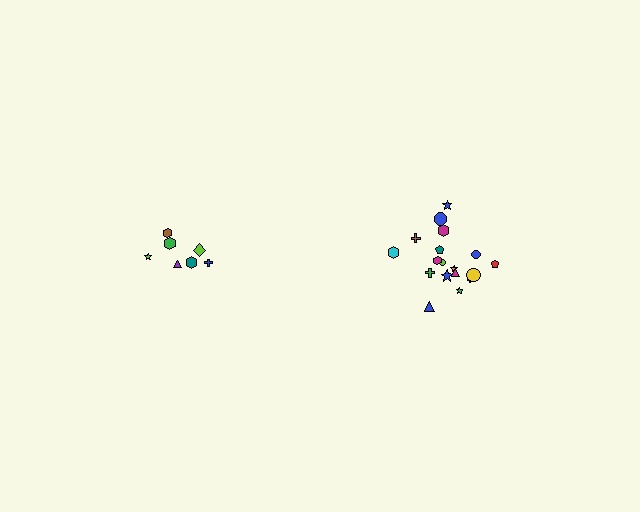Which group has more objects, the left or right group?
The right group.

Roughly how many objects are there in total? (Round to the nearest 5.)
Roughly 25 objects in total.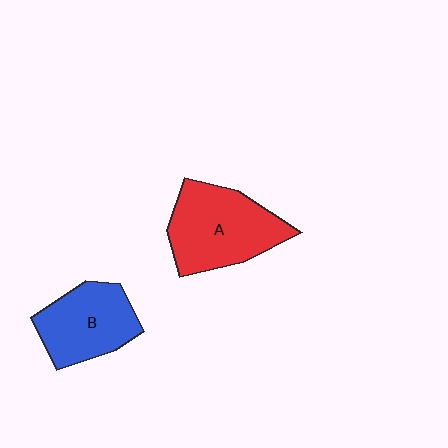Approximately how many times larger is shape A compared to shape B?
Approximately 1.3 times.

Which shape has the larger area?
Shape A (red).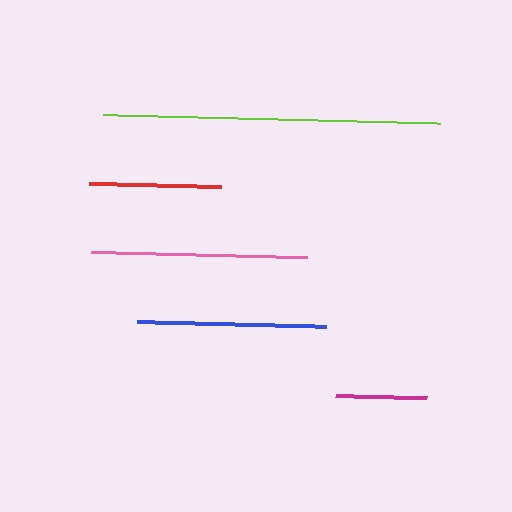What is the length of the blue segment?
The blue segment is approximately 189 pixels long.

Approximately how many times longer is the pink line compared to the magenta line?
The pink line is approximately 2.4 times the length of the magenta line.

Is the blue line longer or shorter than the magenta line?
The blue line is longer than the magenta line.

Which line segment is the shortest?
The magenta line is the shortest at approximately 91 pixels.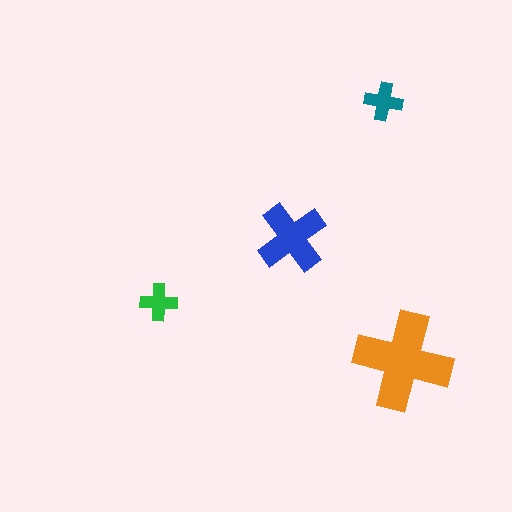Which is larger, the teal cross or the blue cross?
The blue one.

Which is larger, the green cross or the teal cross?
The teal one.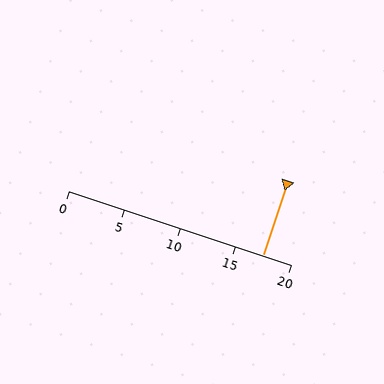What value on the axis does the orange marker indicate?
The marker indicates approximately 17.5.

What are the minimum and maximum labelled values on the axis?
The axis runs from 0 to 20.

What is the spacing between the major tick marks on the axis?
The major ticks are spaced 5 apart.